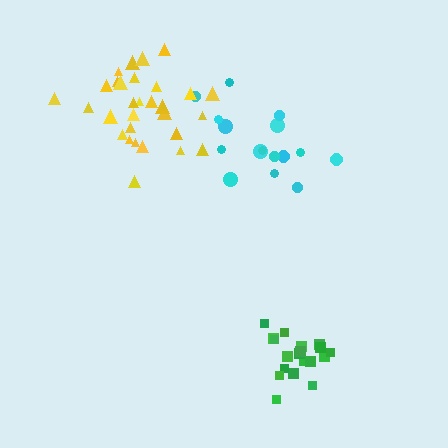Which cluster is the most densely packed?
Green.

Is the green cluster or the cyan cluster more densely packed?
Green.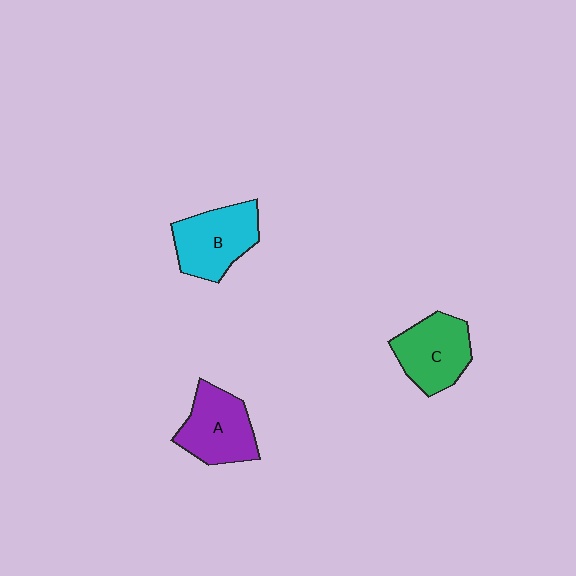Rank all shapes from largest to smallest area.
From largest to smallest: B (cyan), A (purple), C (green).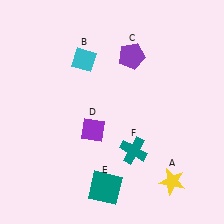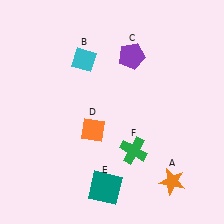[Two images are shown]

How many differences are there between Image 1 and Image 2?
There are 3 differences between the two images.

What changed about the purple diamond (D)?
In Image 1, D is purple. In Image 2, it changed to orange.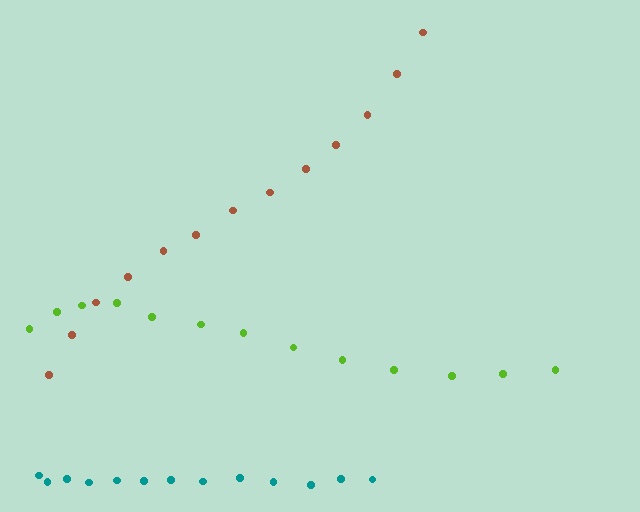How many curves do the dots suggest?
There are 3 distinct paths.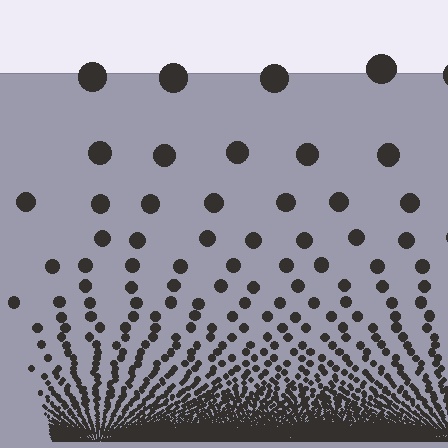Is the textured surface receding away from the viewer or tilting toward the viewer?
The surface appears to tilt toward the viewer. Texture elements get larger and sparser toward the top.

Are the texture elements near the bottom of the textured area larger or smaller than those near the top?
Smaller. The gradient is inverted — elements near the bottom are smaller and denser.